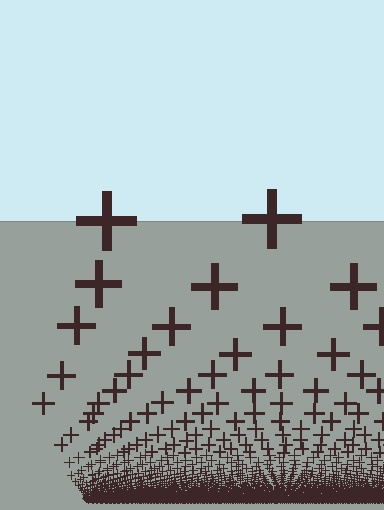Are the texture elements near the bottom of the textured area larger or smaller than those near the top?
Smaller. The gradient is inverted — elements near the bottom are smaller and denser.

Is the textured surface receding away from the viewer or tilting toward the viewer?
The surface appears to tilt toward the viewer. Texture elements get larger and sparser toward the top.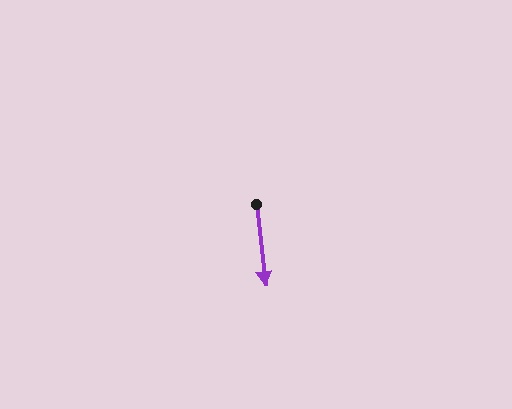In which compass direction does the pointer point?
South.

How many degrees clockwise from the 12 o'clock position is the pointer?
Approximately 173 degrees.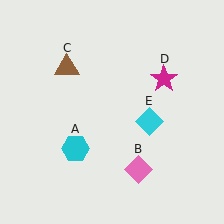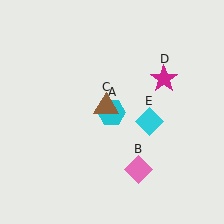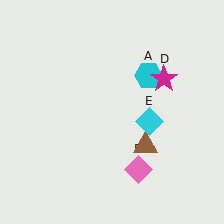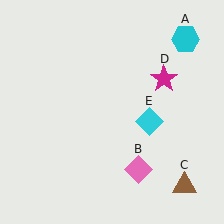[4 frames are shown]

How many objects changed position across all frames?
2 objects changed position: cyan hexagon (object A), brown triangle (object C).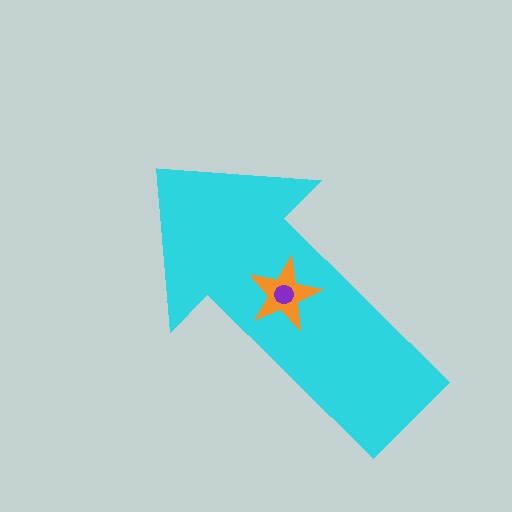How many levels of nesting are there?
3.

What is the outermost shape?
The cyan arrow.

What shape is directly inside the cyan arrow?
The orange star.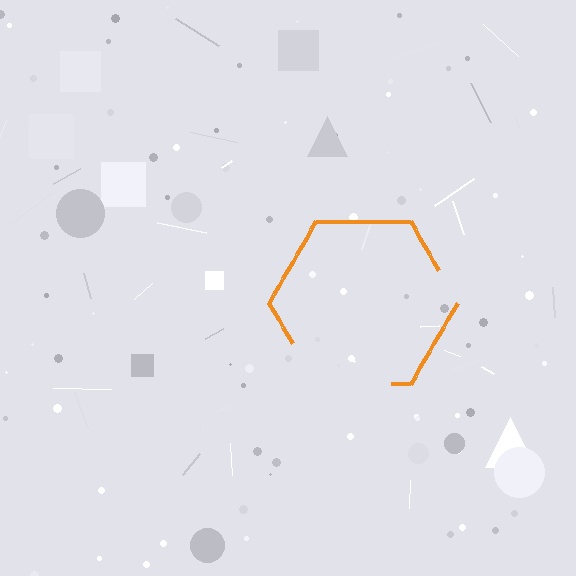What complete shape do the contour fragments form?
The contour fragments form a hexagon.